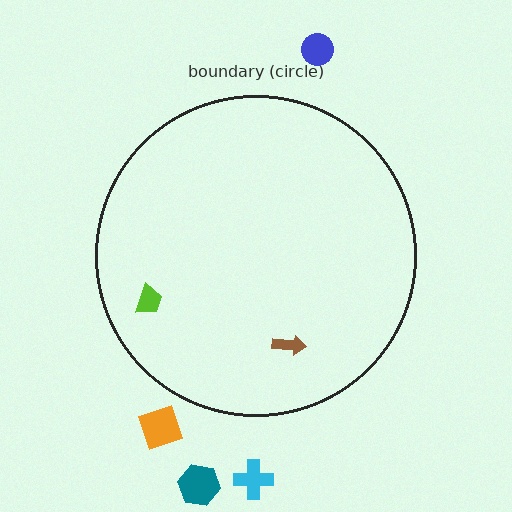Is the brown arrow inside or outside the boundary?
Inside.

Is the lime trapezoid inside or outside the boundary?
Inside.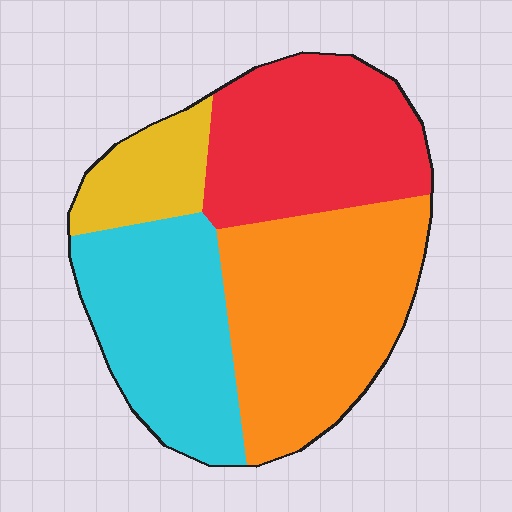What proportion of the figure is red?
Red covers around 30% of the figure.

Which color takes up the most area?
Orange, at roughly 35%.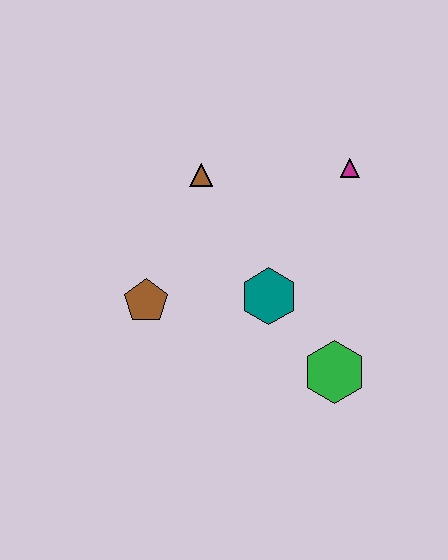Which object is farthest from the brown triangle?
The green hexagon is farthest from the brown triangle.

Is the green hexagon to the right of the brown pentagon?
Yes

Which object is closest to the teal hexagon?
The green hexagon is closest to the teal hexagon.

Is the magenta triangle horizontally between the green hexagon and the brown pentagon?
No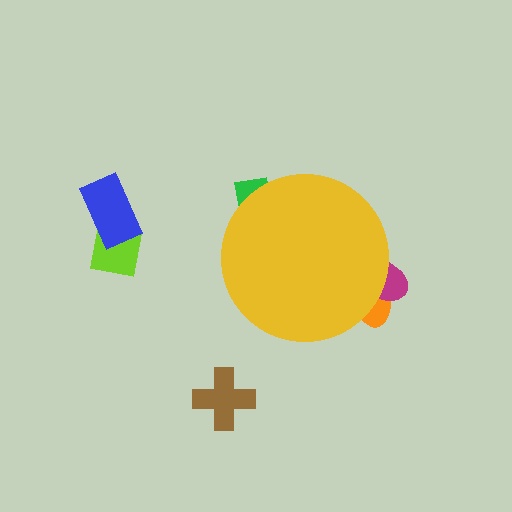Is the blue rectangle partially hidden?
No, the blue rectangle is fully visible.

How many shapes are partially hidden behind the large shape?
3 shapes are partially hidden.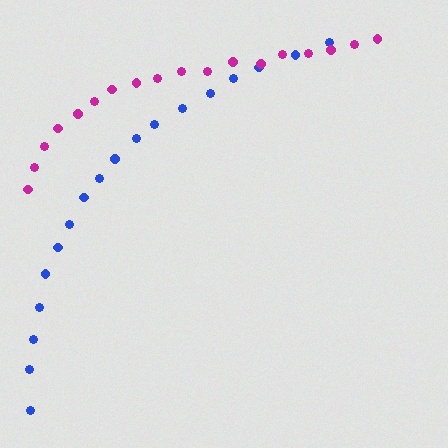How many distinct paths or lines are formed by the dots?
There are 2 distinct paths.